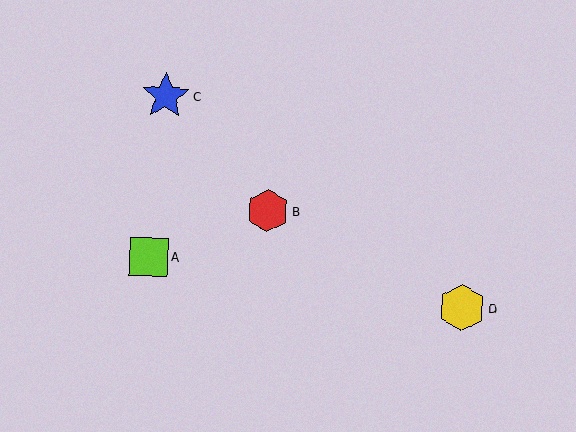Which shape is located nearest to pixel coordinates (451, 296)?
The yellow hexagon (labeled D) at (462, 308) is nearest to that location.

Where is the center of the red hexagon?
The center of the red hexagon is at (268, 211).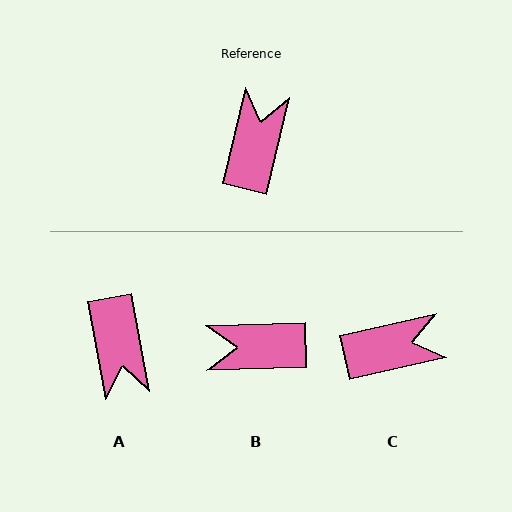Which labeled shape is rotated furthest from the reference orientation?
A, about 156 degrees away.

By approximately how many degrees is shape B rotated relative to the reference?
Approximately 105 degrees counter-clockwise.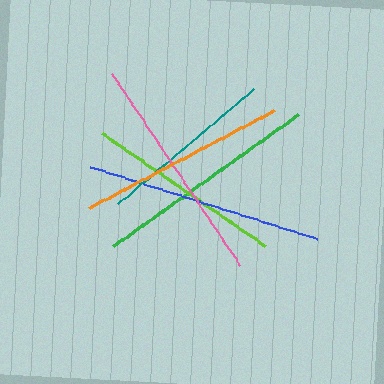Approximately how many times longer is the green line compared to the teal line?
The green line is approximately 1.3 times the length of the teal line.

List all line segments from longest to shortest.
From longest to shortest: blue, pink, green, orange, lime, teal.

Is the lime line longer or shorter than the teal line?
The lime line is longer than the teal line.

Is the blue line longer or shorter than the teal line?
The blue line is longer than the teal line.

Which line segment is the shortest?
The teal line is the shortest at approximately 178 pixels.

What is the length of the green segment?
The green segment is approximately 227 pixels long.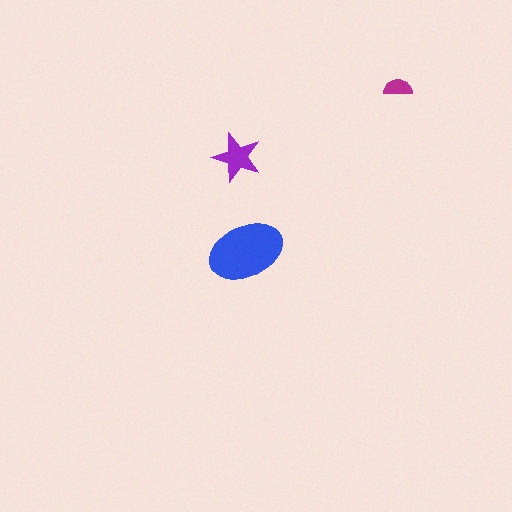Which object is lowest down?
The blue ellipse is bottommost.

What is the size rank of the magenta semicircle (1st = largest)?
3rd.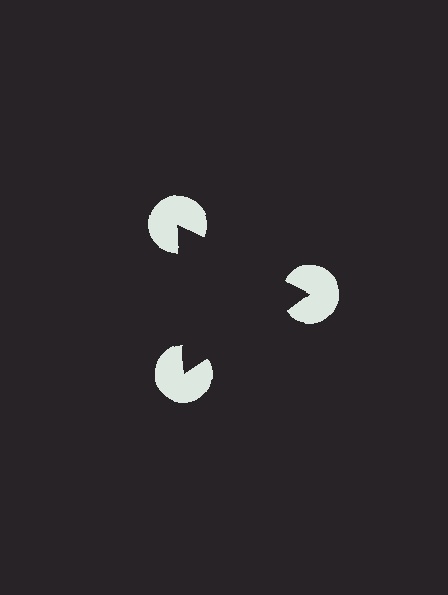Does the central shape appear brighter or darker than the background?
It typically appears slightly darker than the background, even though no actual brightness change is drawn.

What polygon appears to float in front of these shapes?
An illusory triangle — its edges are inferred from the aligned wedge cuts in the pac-man discs, not physically drawn.